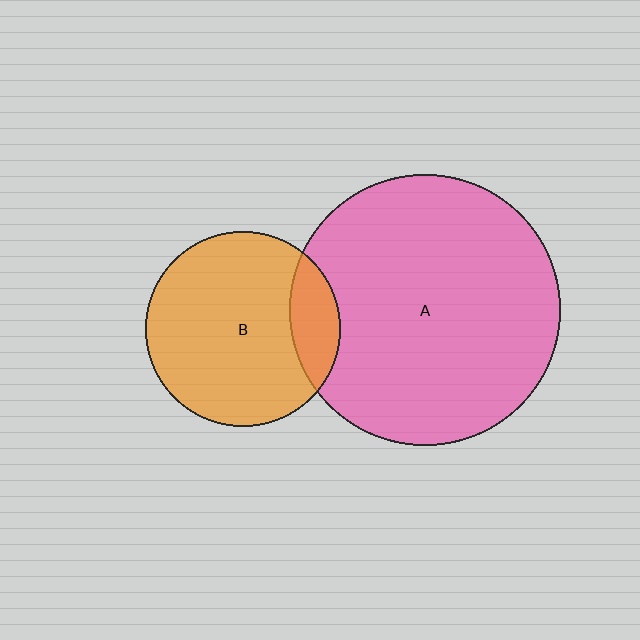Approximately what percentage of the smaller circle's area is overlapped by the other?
Approximately 15%.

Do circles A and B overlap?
Yes.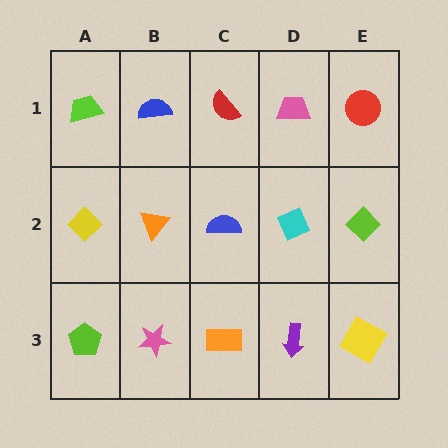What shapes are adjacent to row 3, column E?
A lime diamond (row 2, column E), a purple arrow (row 3, column D).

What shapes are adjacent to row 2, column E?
A red circle (row 1, column E), a yellow diamond (row 3, column E), a cyan diamond (row 2, column D).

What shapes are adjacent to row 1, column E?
A lime diamond (row 2, column E), a pink trapezoid (row 1, column D).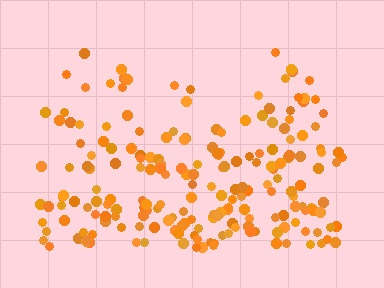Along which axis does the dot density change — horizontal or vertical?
Vertical.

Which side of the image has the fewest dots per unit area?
The top.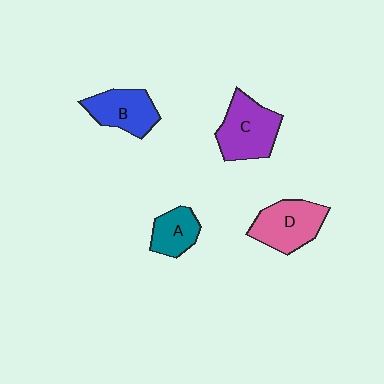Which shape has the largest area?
Shape C (purple).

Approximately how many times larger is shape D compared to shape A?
Approximately 1.6 times.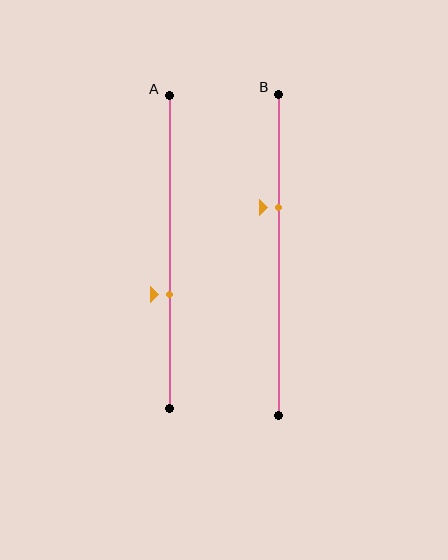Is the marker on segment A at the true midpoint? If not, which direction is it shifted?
No, the marker on segment A is shifted downward by about 14% of the segment length.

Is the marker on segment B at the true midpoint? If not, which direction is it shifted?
No, the marker on segment B is shifted upward by about 15% of the segment length.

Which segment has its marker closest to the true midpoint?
Segment A has its marker closest to the true midpoint.